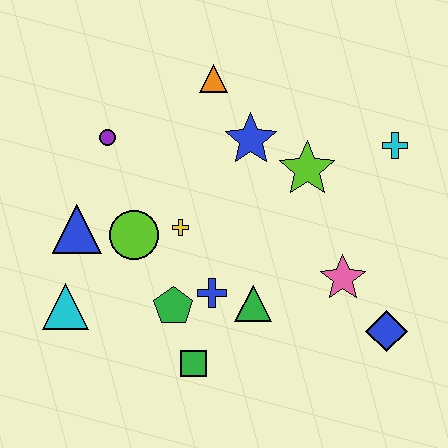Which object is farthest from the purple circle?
The blue diamond is farthest from the purple circle.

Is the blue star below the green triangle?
No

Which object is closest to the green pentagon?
The blue cross is closest to the green pentagon.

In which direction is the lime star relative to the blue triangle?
The lime star is to the right of the blue triangle.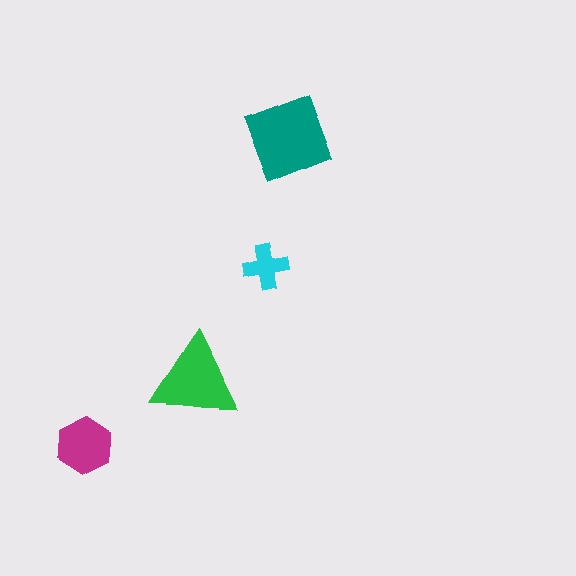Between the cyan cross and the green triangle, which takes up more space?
The green triangle.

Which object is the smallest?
The cyan cross.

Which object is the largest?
The teal diamond.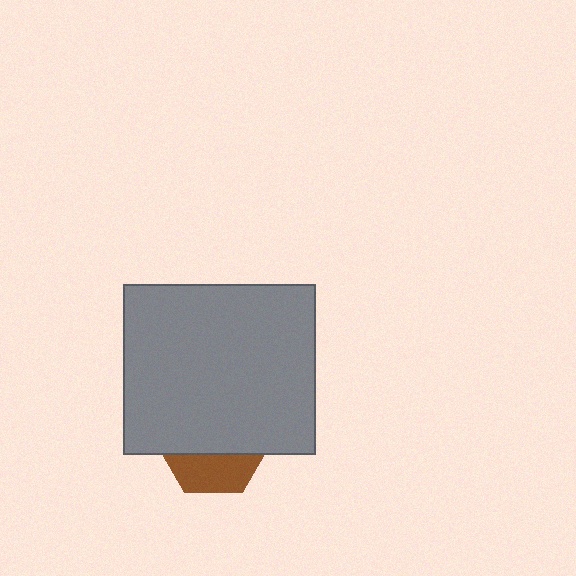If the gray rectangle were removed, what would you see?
You would see the complete brown hexagon.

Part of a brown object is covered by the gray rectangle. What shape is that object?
It is a hexagon.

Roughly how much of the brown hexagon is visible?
A small part of it is visible (roughly 34%).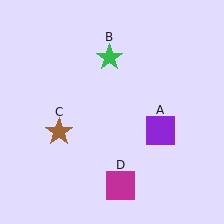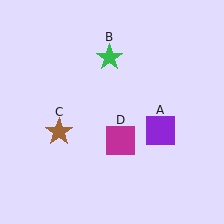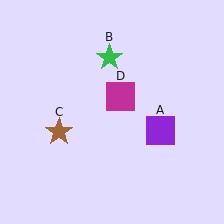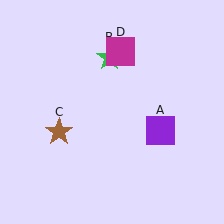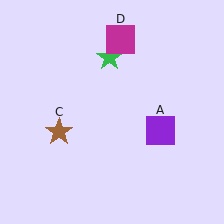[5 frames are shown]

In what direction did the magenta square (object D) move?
The magenta square (object D) moved up.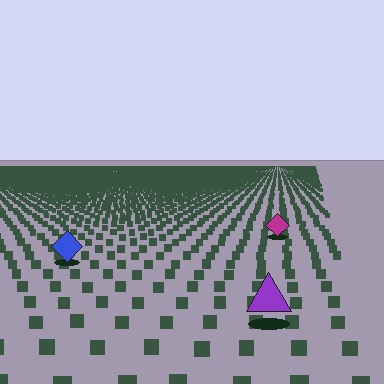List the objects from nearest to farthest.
From nearest to farthest: the purple triangle, the blue diamond, the magenta diamond.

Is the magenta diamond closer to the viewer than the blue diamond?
No. The blue diamond is closer — you can tell from the texture gradient: the ground texture is coarser near it.